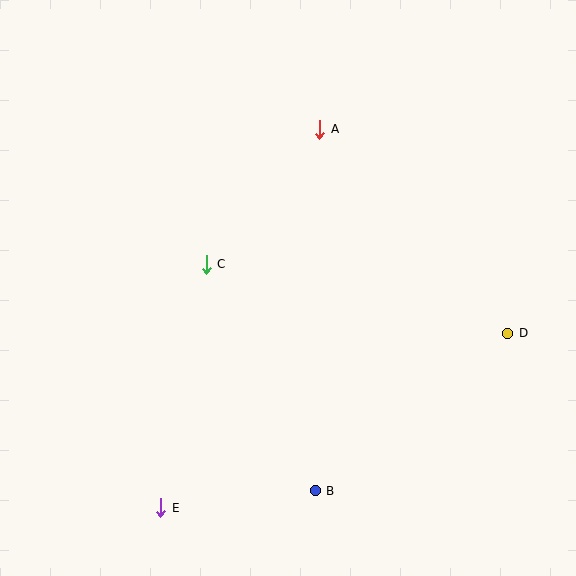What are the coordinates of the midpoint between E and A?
The midpoint between E and A is at (240, 319).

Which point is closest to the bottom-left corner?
Point E is closest to the bottom-left corner.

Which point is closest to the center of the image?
Point C at (206, 264) is closest to the center.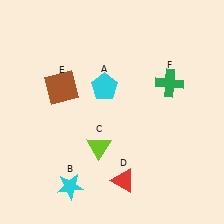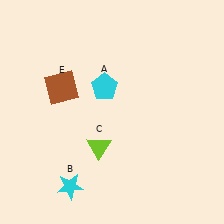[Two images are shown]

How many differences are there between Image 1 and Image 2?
There are 2 differences between the two images.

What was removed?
The green cross (F), the red triangle (D) were removed in Image 2.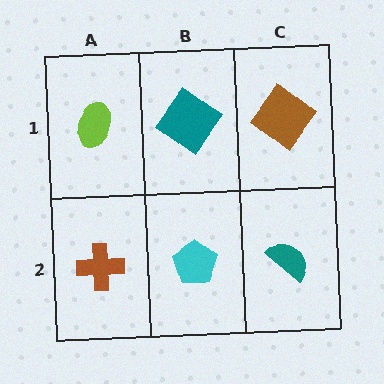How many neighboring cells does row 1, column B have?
3.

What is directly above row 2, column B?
A teal diamond.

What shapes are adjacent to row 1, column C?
A teal semicircle (row 2, column C), a teal diamond (row 1, column B).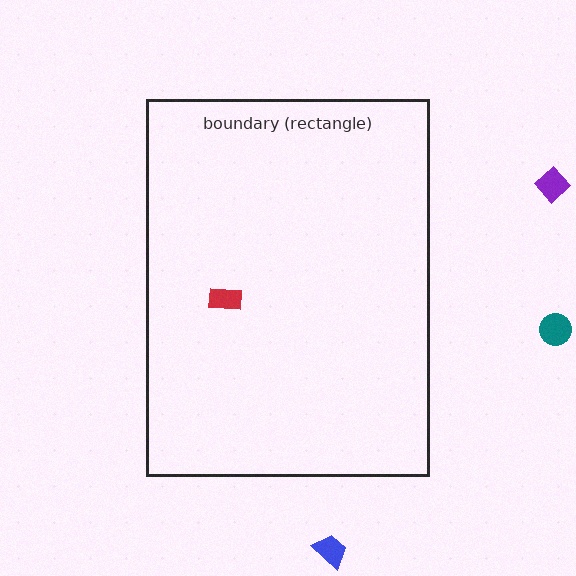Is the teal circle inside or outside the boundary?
Outside.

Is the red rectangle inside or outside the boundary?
Inside.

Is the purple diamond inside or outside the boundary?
Outside.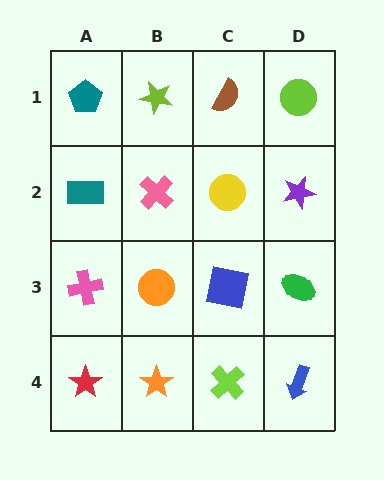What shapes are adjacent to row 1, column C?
A yellow circle (row 2, column C), a lime star (row 1, column B), a lime circle (row 1, column D).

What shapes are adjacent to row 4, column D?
A green ellipse (row 3, column D), a lime cross (row 4, column C).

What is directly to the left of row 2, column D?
A yellow circle.